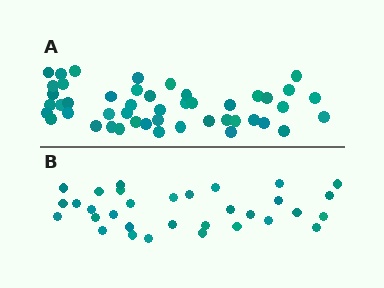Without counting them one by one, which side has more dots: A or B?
Region A (the top region) has more dots.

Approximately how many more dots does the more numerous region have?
Region A has approximately 15 more dots than region B.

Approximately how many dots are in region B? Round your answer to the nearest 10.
About 30 dots. (The exact count is 32, which rounds to 30.)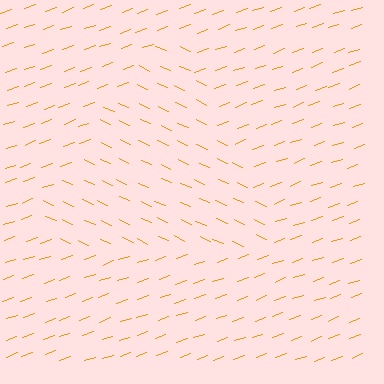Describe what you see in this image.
The image is filled with small orange line segments. A triangle region in the image has lines oriented differently from the surrounding lines, creating a visible texture boundary.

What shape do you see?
I see a triangle.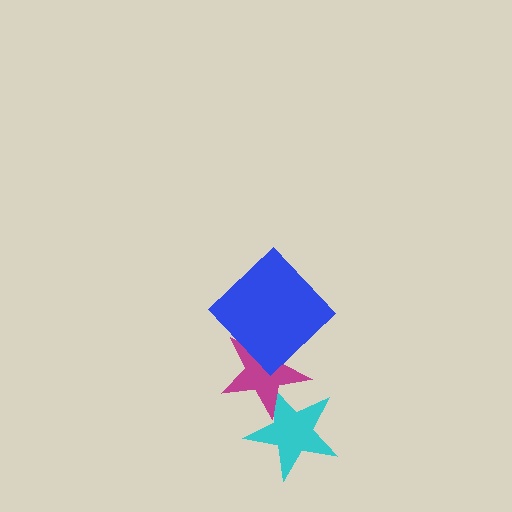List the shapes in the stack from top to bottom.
From top to bottom: the blue diamond, the magenta star, the cyan star.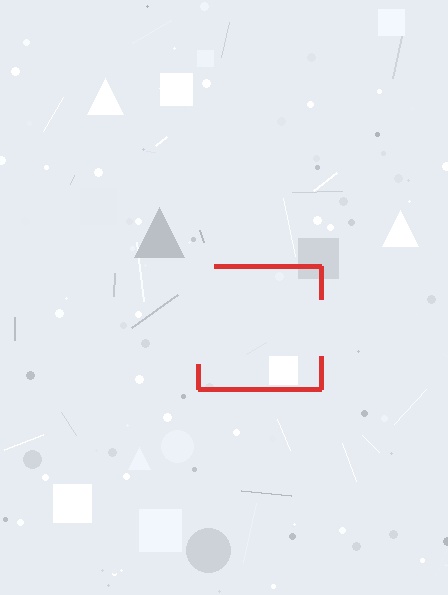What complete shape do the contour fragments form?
The contour fragments form a square.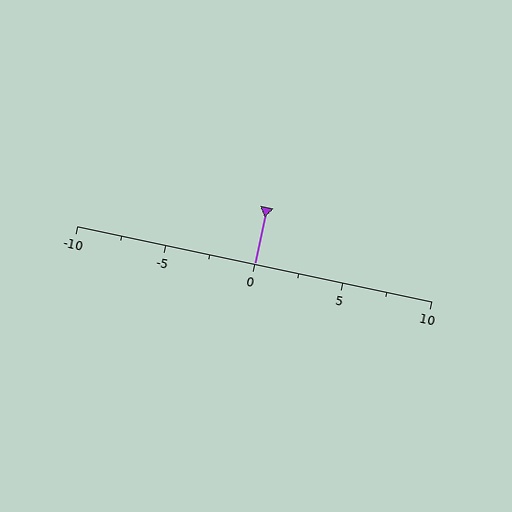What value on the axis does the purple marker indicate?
The marker indicates approximately 0.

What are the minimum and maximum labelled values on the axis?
The axis runs from -10 to 10.